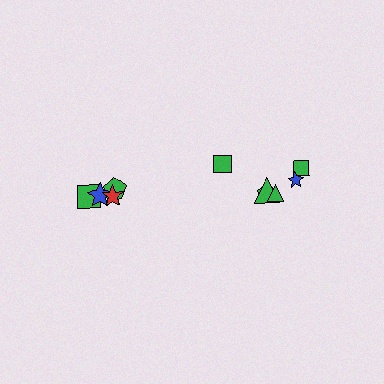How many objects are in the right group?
There are 6 objects.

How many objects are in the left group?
There are 4 objects.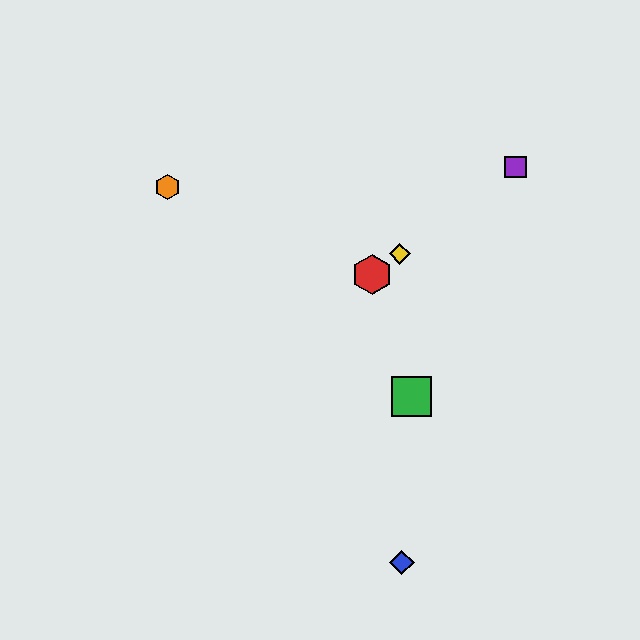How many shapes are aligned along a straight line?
3 shapes (the red hexagon, the yellow diamond, the purple square) are aligned along a straight line.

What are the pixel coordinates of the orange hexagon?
The orange hexagon is at (168, 187).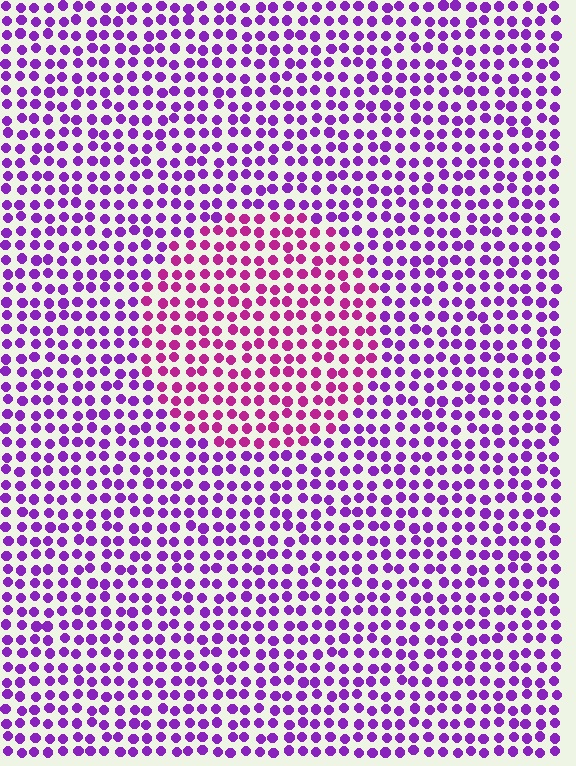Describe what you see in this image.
The image is filled with small purple elements in a uniform arrangement. A circle-shaped region is visible where the elements are tinted to a slightly different hue, forming a subtle color boundary.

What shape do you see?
I see a circle.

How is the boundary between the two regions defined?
The boundary is defined purely by a slight shift in hue (about 37 degrees). Spacing, size, and orientation are identical on both sides.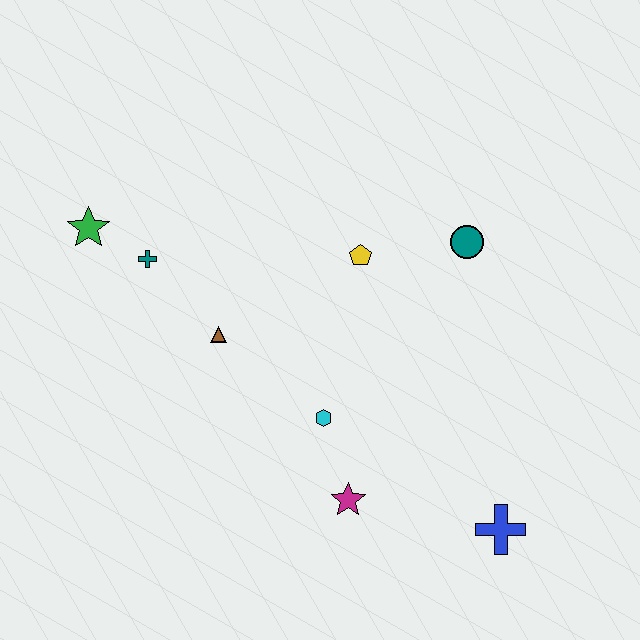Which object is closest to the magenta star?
The cyan hexagon is closest to the magenta star.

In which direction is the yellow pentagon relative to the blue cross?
The yellow pentagon is above the blue cross.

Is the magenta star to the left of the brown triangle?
No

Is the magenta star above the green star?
No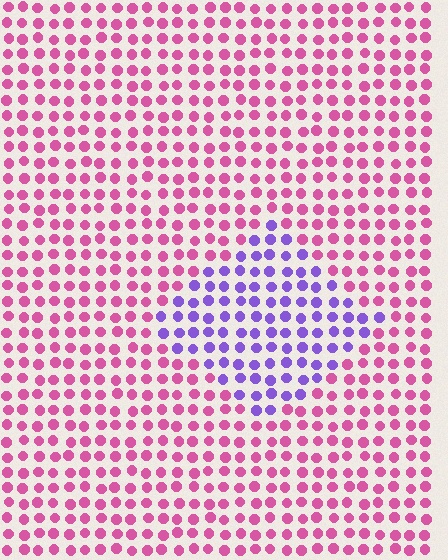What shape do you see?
I see a diamond.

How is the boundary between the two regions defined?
The boundary is defined purely by a slight shift in hue (about 60 degrees). Spacing, size, and orientation are identical on both sides.